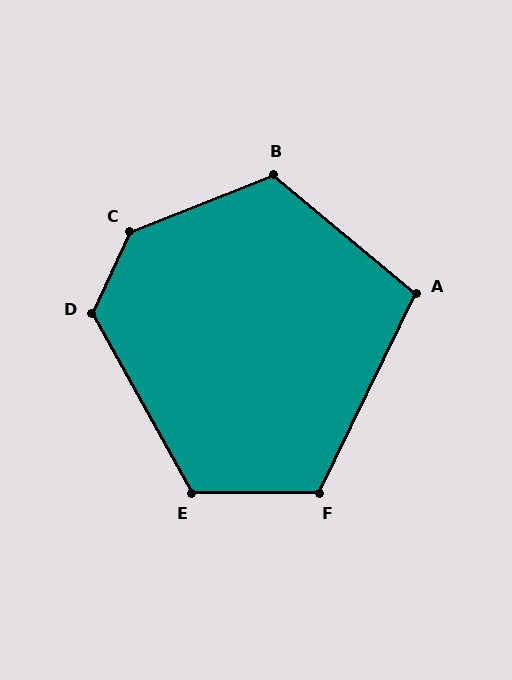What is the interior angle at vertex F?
Approximately 116 degrees (obtuse).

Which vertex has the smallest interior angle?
A, at approximately 104 degrees.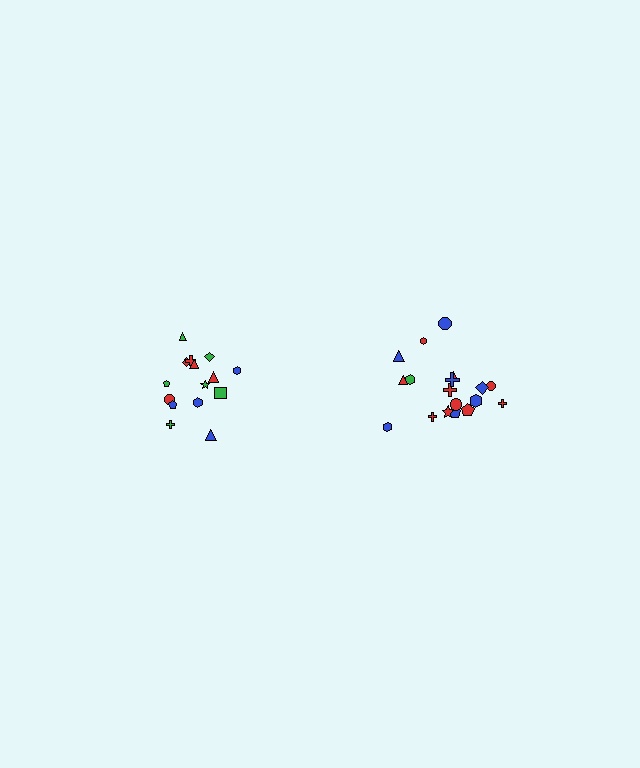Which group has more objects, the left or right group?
The right group.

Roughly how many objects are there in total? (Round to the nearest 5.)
Roughly 35 objects in total.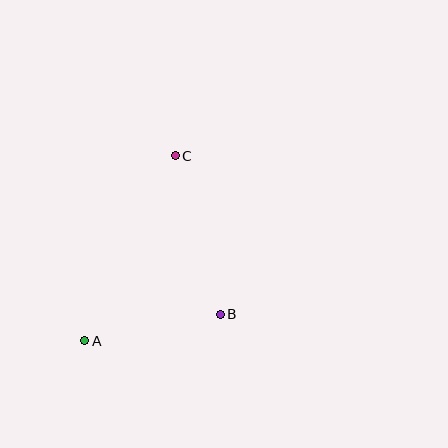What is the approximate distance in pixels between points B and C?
The distance between B and C is approximately 165 pixels.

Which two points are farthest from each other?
Points A and C are farthest from each other.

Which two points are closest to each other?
Points A and B are closest to each other.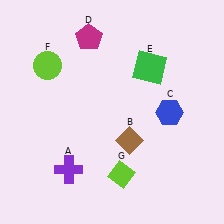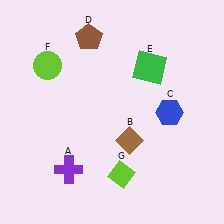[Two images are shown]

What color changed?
The pentagon (D) changed from magenta in Image 1 to brown in Image 2.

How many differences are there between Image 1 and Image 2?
There is 1 difference between the two images.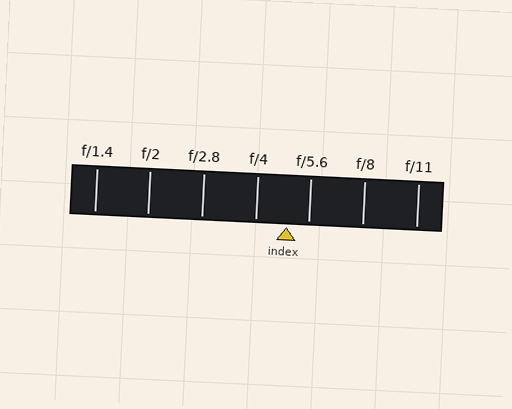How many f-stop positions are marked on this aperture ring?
There are 7 f-stop positions marked.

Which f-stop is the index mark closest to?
The index mark is closest to f/5.6.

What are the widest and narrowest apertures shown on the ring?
The widest aperture shown is f/1.4 and the narrowest is f/11.